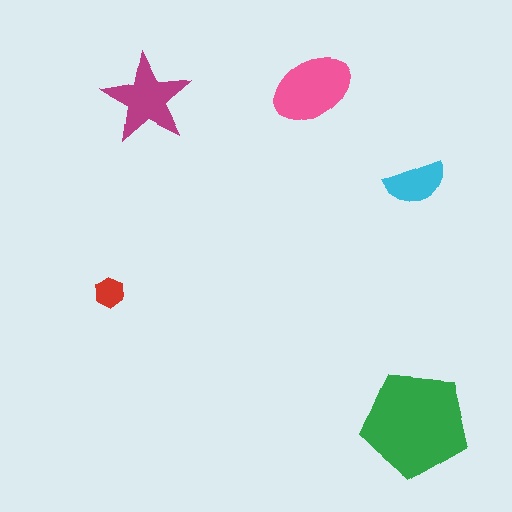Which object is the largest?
The green pentagon.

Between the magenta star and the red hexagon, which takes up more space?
The magenta star.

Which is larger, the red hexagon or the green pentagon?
The green pentagon.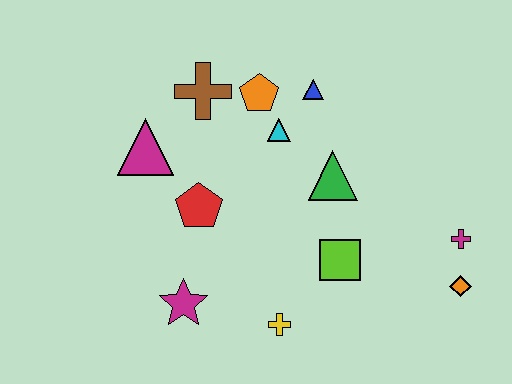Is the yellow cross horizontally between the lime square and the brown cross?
Yes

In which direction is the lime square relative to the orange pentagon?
The lime square is below the orange pentagon.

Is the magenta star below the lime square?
Yes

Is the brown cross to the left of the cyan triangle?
Yes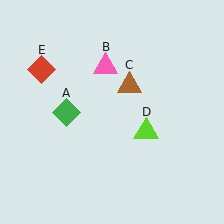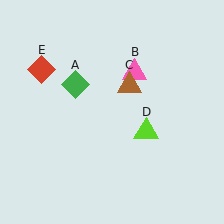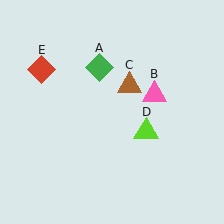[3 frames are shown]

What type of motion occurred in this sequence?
The green diamond (object A), pink triangle (object B) rotated clockwise around the center of the scene.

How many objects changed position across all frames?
2 objects changed position: green diamond (object A), pink triangle (object B).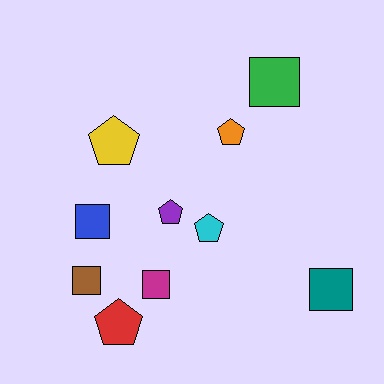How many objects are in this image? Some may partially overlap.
There are 10 objects.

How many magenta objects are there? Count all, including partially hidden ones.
There is 1 magenta object.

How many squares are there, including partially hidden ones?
There are 5 squares.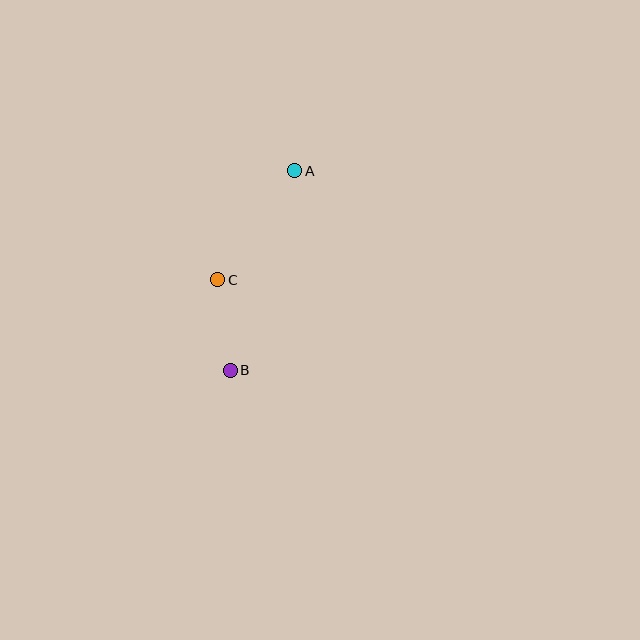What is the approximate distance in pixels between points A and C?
The distance between A and C is approximately 133 pixels.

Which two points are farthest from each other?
Points A and B are farthest from each other.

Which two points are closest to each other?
Points B and C are closest to each other.